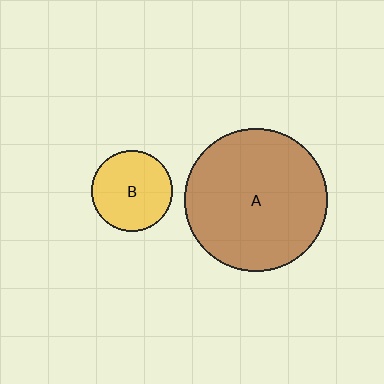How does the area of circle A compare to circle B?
Approximately 3.1 times.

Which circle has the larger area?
Circle A (brown).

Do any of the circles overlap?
No, none of the circles overlap.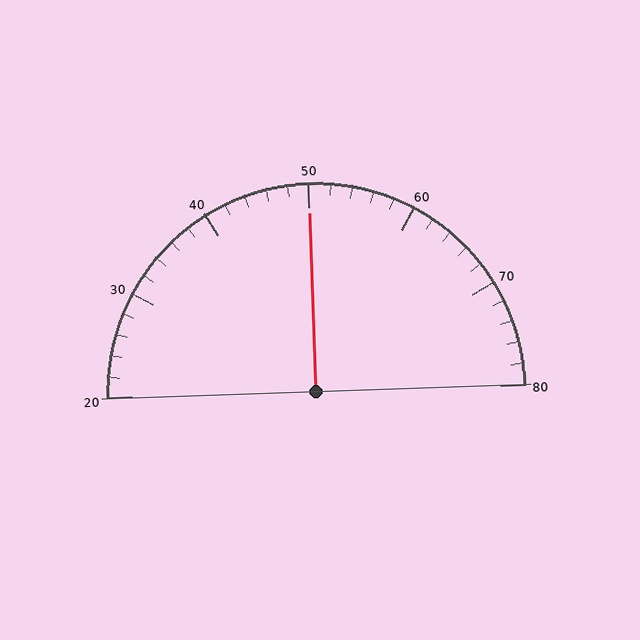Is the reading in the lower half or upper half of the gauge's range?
The reading is in the upper half of the range (20 to 80).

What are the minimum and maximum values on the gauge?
The gauge ranges from 20 to 80.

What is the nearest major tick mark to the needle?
The nearest major tick mark is 50.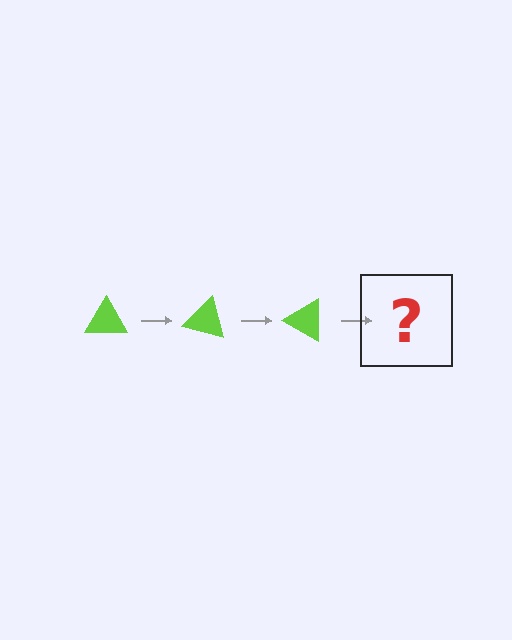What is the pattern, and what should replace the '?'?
The pattern is that the triangle rotates 15 degrees each step. The '?' should be a lime triangle rotated 45 degrees.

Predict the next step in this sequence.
The next step is a lime triangle rotated 45 degrees.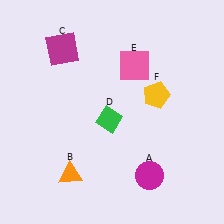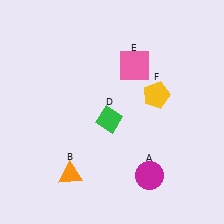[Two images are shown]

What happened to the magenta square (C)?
The magenta square (C) was removed in Image 2. It was in the top-left area of Image 1.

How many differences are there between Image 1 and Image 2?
There is 1 difference between the two images.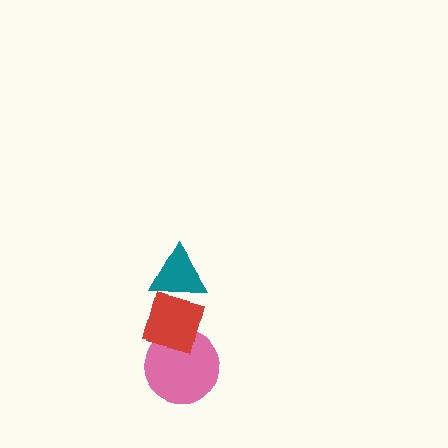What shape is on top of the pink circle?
The red diamond is on top of the pink circle.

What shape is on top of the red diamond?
The teal triangle is on top of the red diamond.